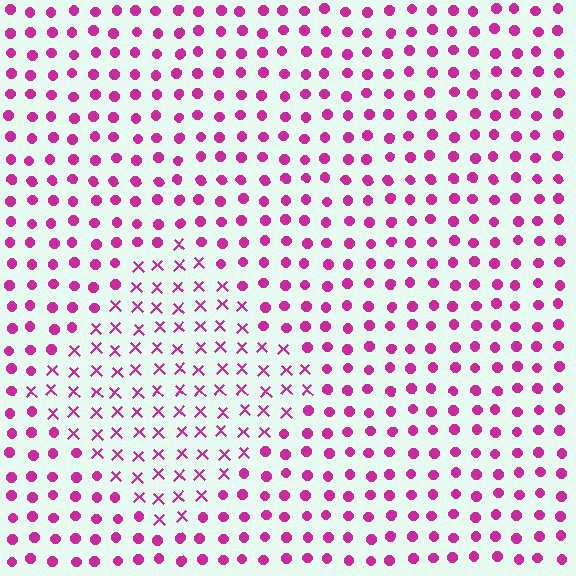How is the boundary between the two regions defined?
The boundary is defined by a change in element shape: X marks inside vs. circles outside. All elements share the same color and spacing.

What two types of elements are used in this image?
The image uses X marks inside the diamond region and circles outside it.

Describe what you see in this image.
The image is filled with small magenta elements arranged in a uniform grid. A diamond-shaped region contains X marks, while the surrounding area contains circles. The boundary is defined purely by the change in element shape.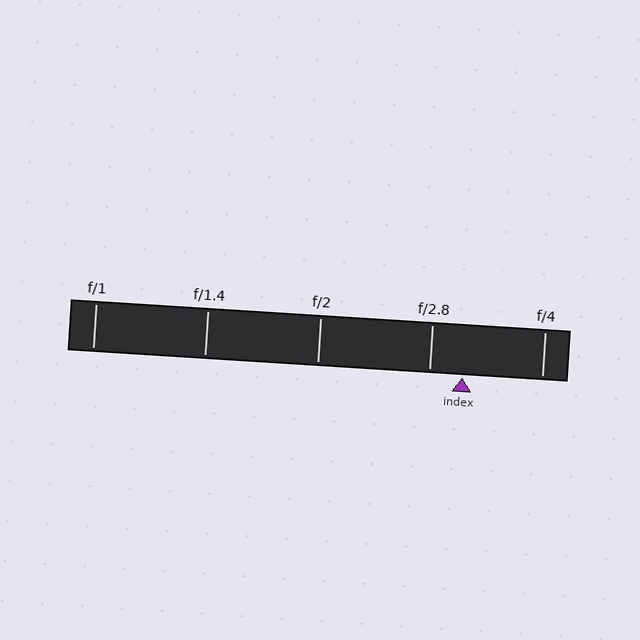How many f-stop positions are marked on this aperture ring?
There are 5 f-stop positions marked.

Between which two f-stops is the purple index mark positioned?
The index mark is between f/2.8 and f/4.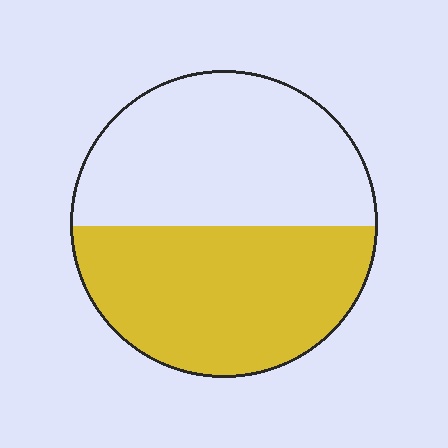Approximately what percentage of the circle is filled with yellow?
Approximately 50%.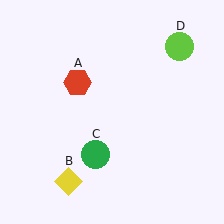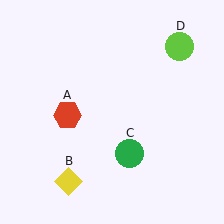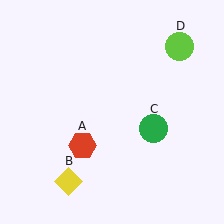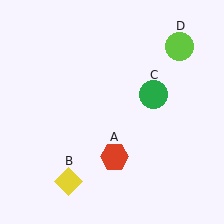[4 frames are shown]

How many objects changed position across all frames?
2 objects changed position: red hexagon (object A), green circle (object C).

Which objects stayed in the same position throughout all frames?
Yellow diamond (object B) and lime circle (object D) remained stationary.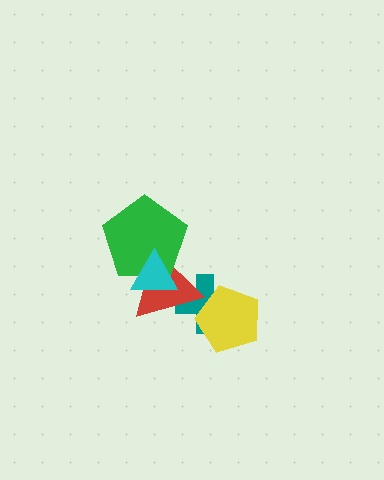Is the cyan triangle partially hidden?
No, no other shape covers it.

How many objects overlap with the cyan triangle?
2 objects overlap with the cyan triangle.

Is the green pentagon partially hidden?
Yes, it is partially covered by another shape.